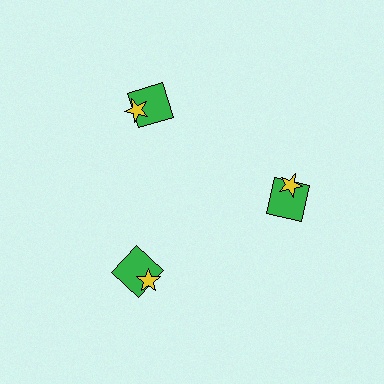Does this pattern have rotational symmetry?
Yes, this pattern has 3-fold rotational symmetry. It looks the same after rotating 120 degrees around the center.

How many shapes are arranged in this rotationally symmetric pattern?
There are 6 shapes, arranged in 3 groups of 2.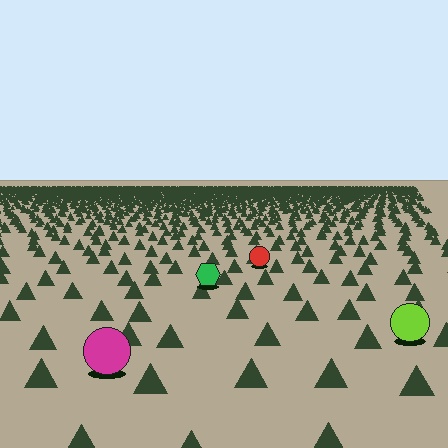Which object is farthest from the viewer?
The red circle is farthest from the viewer. It appears smaller and the ground texture around it is denser.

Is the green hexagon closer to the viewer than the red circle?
Yes. The green hexagon is closer — you can tell from the texture gradient: the ground texture is coarser near it.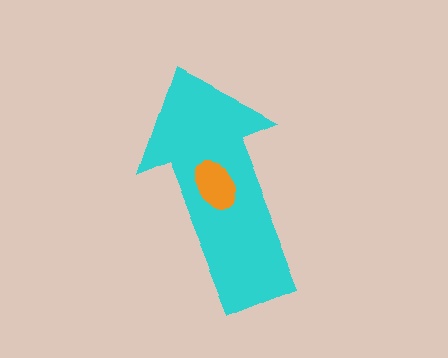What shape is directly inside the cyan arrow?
The orange ellipse.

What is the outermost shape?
The cyan arrow.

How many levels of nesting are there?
2.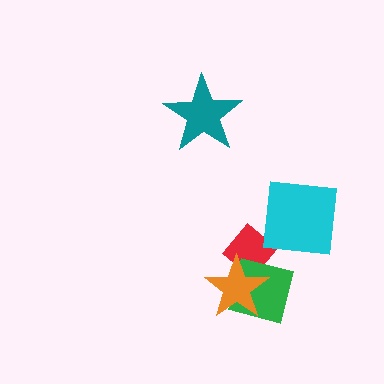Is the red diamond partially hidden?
Yes, it is partially covered by another shape.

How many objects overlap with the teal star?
0 objects overlap with the teal star.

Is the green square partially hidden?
Yes, it is partially covered by another shape.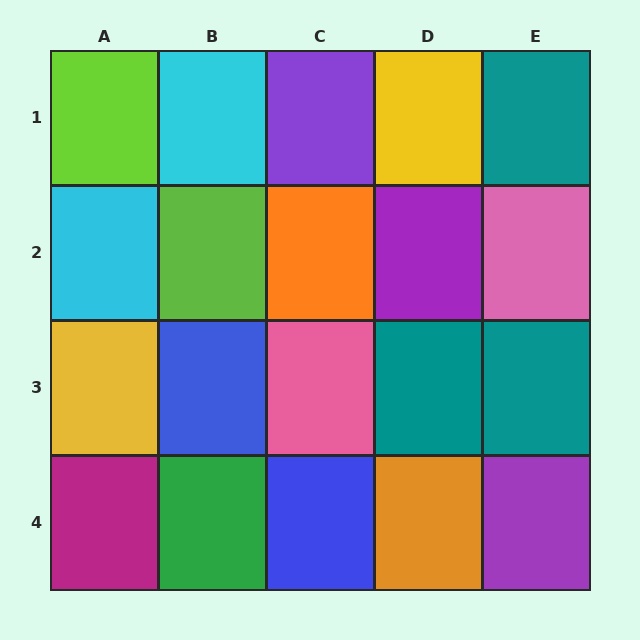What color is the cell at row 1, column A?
Lime.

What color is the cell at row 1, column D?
Yellow.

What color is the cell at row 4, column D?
Orange.